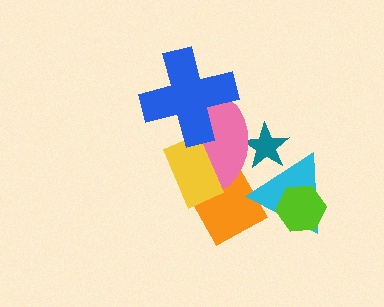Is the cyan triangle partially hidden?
Yes, it is partially covered by another shape.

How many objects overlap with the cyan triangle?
3 objects overlap with the cyan triangle.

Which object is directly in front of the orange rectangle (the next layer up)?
The pink ellipse is directly in front of the orange rectangle.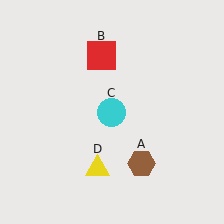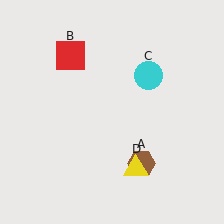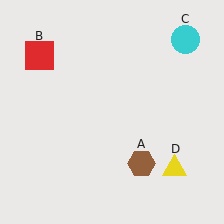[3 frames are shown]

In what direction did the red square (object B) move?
The red square (object B) moved left.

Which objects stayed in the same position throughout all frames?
Brown hexagon (object A) remained stationary.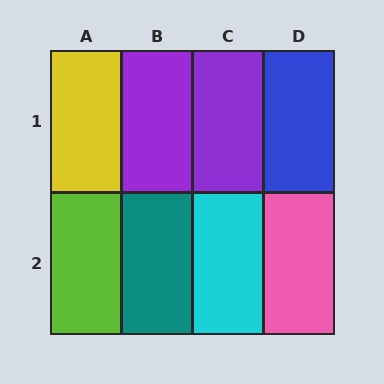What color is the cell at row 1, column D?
Blue.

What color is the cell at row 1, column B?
Purple.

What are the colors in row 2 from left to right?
Lime, teal, cyan, pink.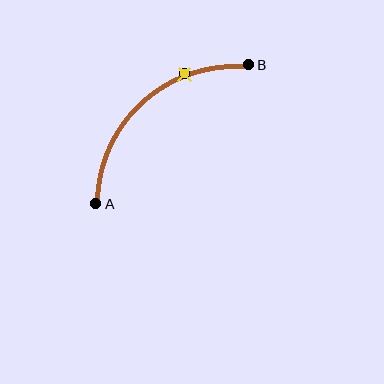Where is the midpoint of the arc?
The arc midpoint is the point on the curve farthest from the straight line joining A and B. It sits above and to the left of that line.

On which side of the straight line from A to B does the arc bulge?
The arc bulges above and to the left of the straight line connecting A and B.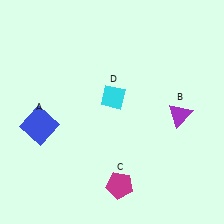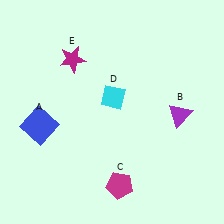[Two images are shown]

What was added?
A magenta star (E) was added in Image 2.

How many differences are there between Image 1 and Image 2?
There is 1 difference between the two images.